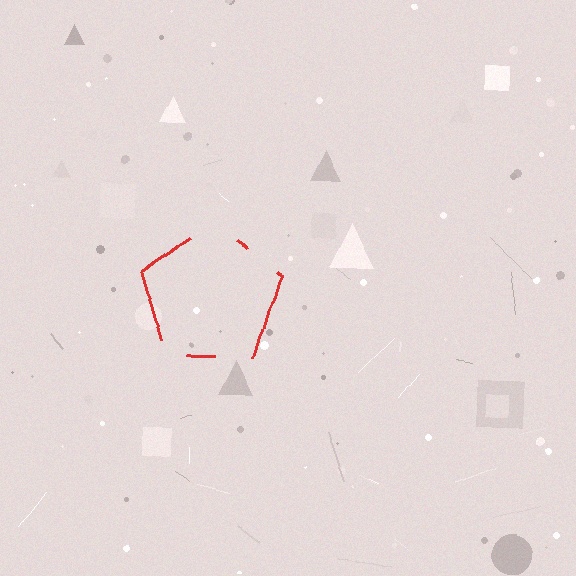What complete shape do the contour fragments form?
The contour fragments form a pentagon.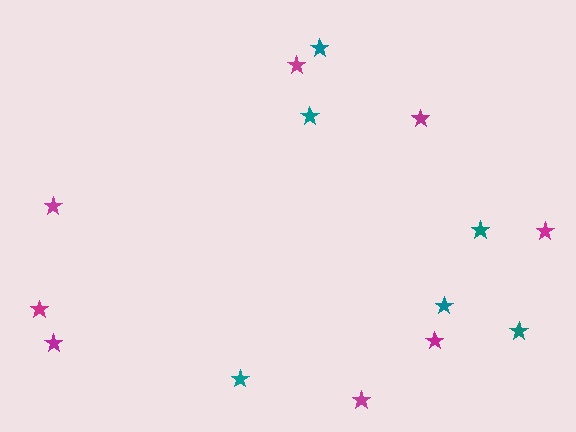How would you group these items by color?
There are 2 groups: one group of teal stars (6) and one group of magenta stars (8).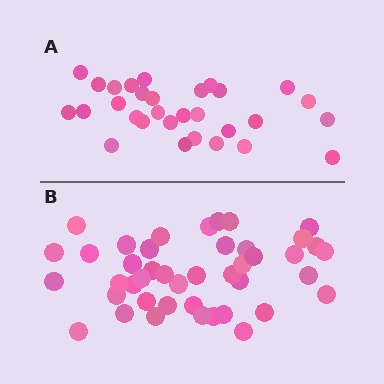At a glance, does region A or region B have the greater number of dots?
Region B (the bottom region) has more dots.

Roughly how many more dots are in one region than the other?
Region B has approximately 15 more dots than region A.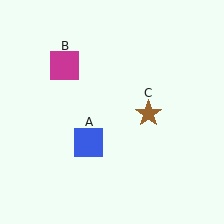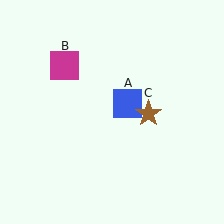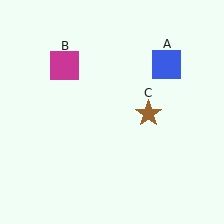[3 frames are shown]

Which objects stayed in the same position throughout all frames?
Magenta square (object B) and brown star (object C) remained stationary.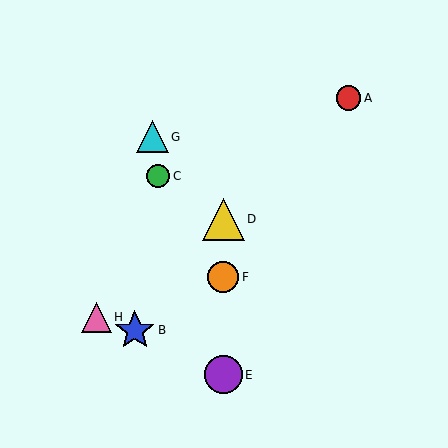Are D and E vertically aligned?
Yes, both are at x≈223.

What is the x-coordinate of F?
Object F is at x≈223.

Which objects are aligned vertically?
Objects D, E, F are aligned vertically.